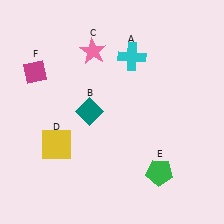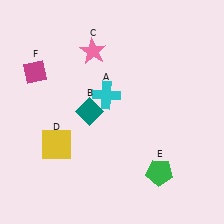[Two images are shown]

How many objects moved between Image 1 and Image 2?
1 object moved between the two images.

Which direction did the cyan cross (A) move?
The cyan cross (A) moved down.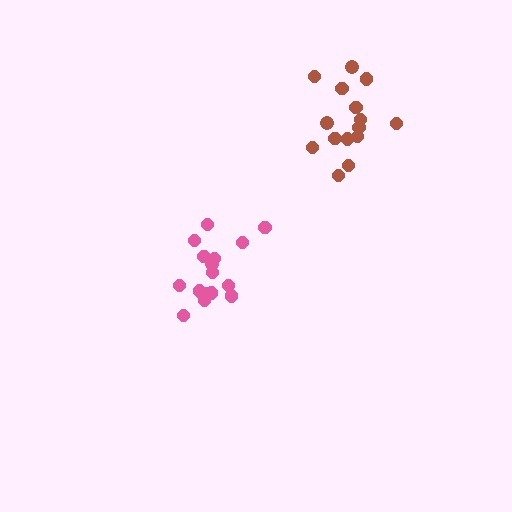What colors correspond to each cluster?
The clusters are colored: pink, brown.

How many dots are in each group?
Group 1: 16 dots, Group 2: 16 dots (32 total).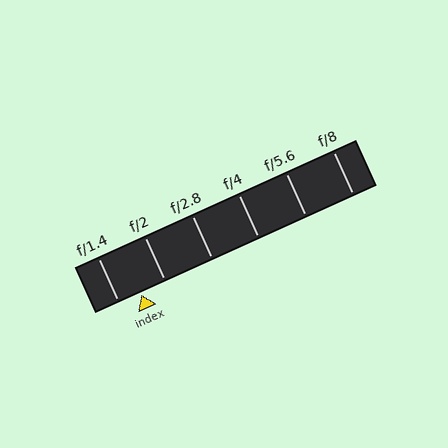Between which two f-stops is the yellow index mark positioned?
The index mark is between f/1.4 and f/2.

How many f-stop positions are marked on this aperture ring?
There are 6 f-stop positions marked.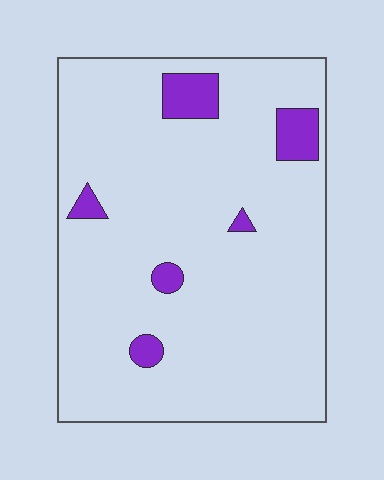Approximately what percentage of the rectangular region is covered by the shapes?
Approximately 10%.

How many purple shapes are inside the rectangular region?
6.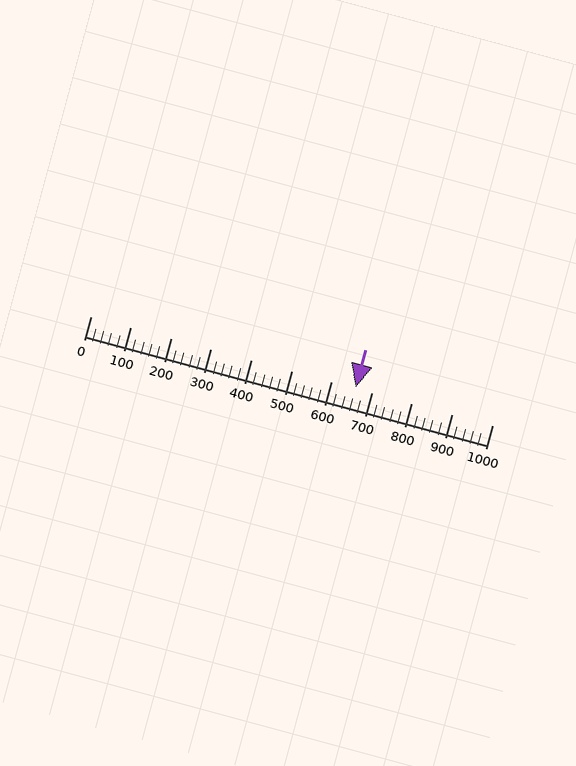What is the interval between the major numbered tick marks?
The major tick marks are spaced 100 units apart.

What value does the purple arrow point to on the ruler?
The purple arrow points to approximately 660.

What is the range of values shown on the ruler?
The ruler shows values from 0 to 1000.